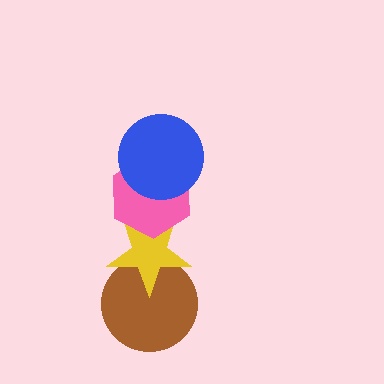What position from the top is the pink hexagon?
The pink hexagon is 2nd from the top.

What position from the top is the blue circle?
The blue circle is 1st from the top.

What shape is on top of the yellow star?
The pink hexagon is on top of the yellow star.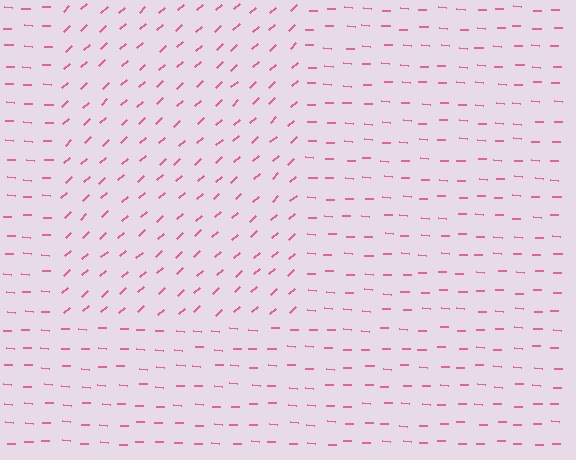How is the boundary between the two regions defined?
The boundary is defined purely by a change in line orientation (approximately 45 degrees difference). All lines are the same color and thickness.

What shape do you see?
I see a rectangle.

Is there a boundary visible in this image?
Yes, there is a texture boundary formed by a change in line orientation.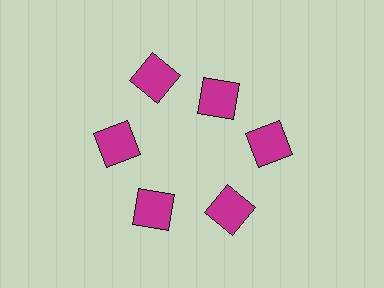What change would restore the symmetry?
The symmetry would be restored by moving it outward, back onto the ring so that all 6 squares sit at equal angles and equal distance from the center.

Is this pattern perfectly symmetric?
No. The 6 magenta squares are arranged in a ring, but one element near the 1 o'clock position is pulled inward toward the center, breaking the 6-fold rotational symmetry.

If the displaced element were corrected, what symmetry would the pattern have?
It would have 6-fold rotational symmetry — the pattern would map onto itself every 60 degrees.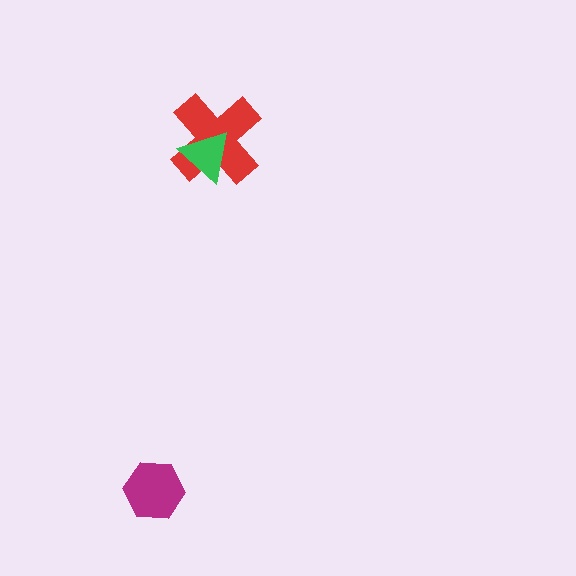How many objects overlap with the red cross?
1 object overlaps with the red cross.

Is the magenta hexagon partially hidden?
No, no other shape covers it.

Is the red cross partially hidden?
Yes, it is partially covered by another shape.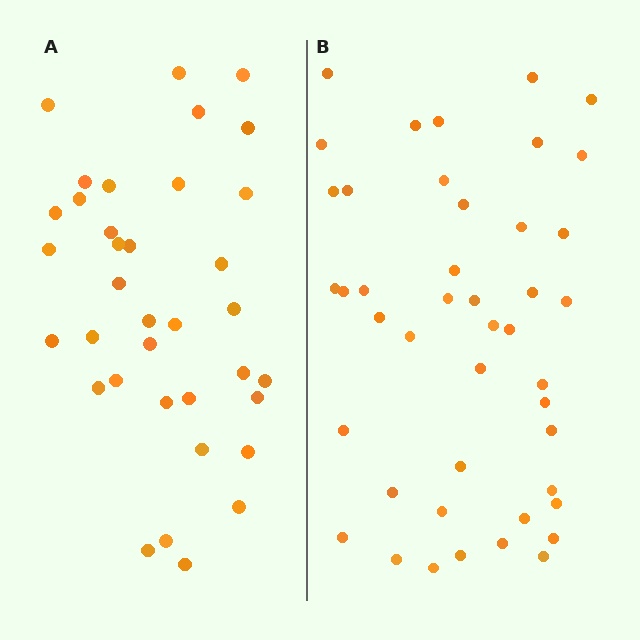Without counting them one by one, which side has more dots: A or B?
Region B (the right region) has more dots.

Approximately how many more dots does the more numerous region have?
Region B has roughly 8 or so more dots than region A.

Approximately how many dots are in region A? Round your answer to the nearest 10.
About 40 dots. (The exact count is 36, which rounds to 40.)